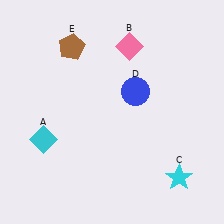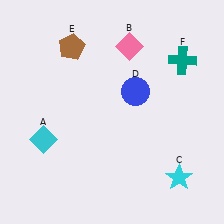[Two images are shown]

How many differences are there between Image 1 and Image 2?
There is 1 difference between the two images.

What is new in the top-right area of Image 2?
A teal cross (F) was added in the top-right area of Image 2.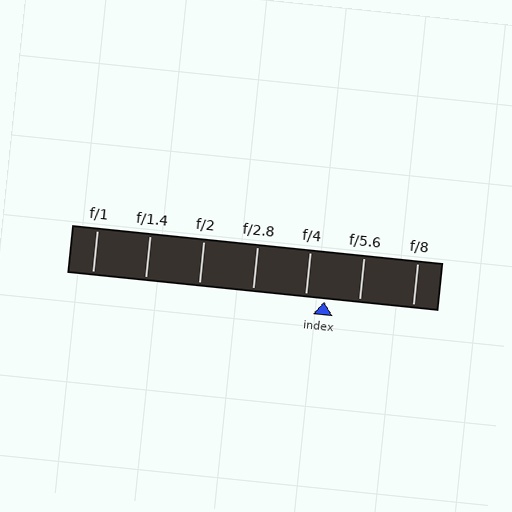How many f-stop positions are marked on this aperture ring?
There are 7 f-stop positions marked.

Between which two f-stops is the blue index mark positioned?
The index mark is between f/4 and f/5.6.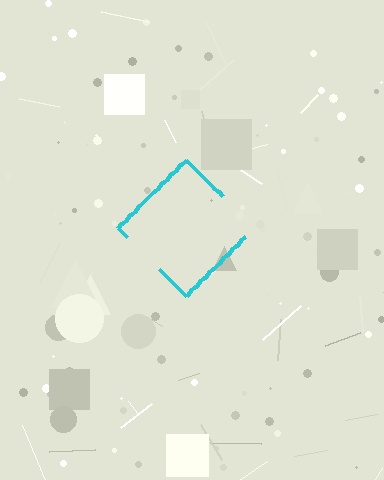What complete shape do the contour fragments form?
The contour fragments form a diamond.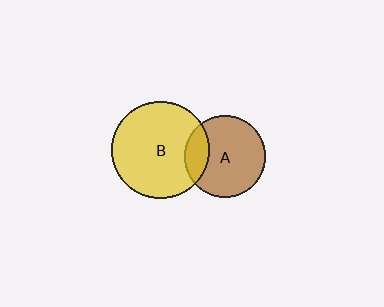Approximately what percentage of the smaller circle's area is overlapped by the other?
Approximately 20%.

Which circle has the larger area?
Circle B (yellow).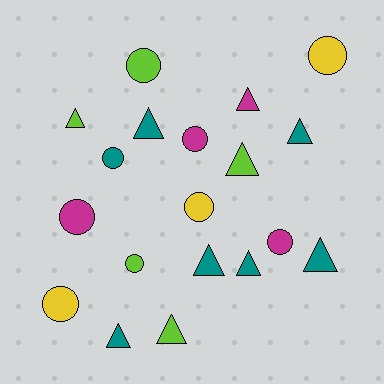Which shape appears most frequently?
Triangle, with 10 objects.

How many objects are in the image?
There are 19 objects.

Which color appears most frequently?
Teal, with 7 objects.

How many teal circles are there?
There is 1 teal circle.